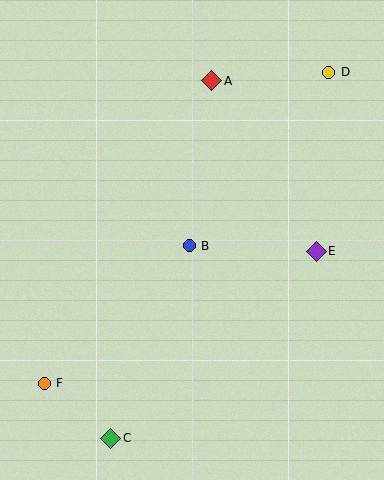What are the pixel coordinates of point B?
Point B is at (189, 246).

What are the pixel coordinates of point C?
Point C is at (111, 438).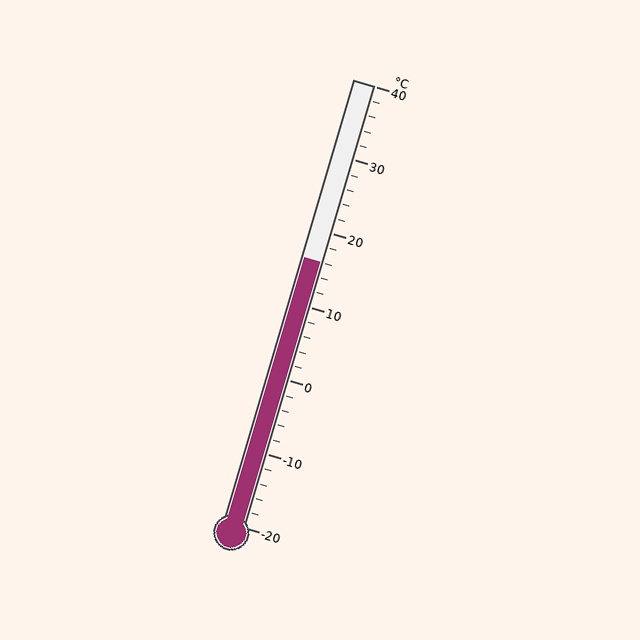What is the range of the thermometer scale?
The thermometer scale ranges from -20°C to 40°C.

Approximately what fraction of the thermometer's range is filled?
The thermometer is filled to approximately 60% of its range.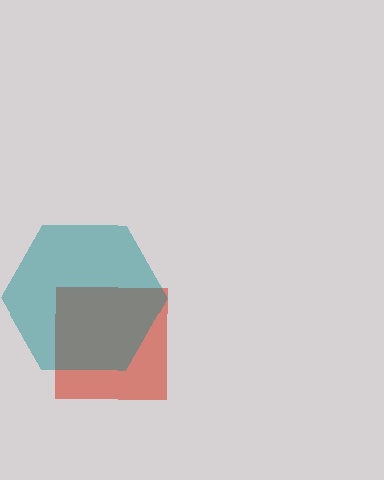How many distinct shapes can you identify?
There are 2 distinct shapes: a red square, a teal hexagon.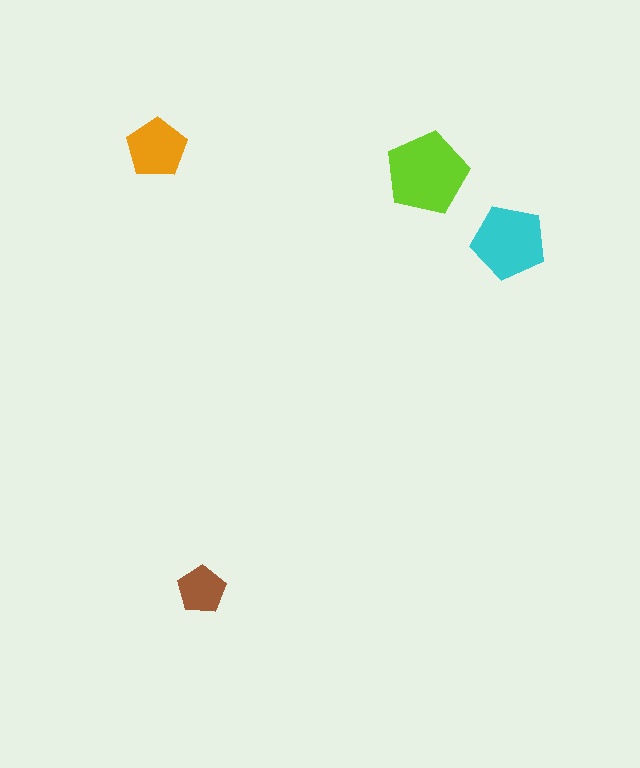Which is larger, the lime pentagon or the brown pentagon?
The lime one.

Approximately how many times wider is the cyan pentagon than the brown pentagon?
About 1.5 times wider.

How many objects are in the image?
There are 4 objects in the image.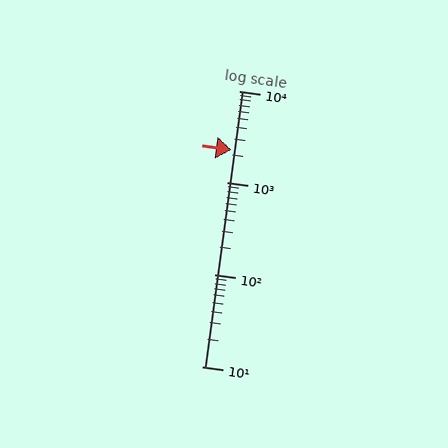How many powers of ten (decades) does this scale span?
The scale spans 3 decades, from 10 to 10000.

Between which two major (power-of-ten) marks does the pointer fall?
The pointer is between 1000 and 10000.